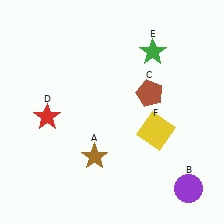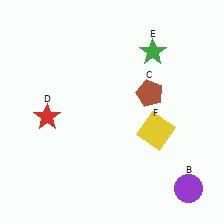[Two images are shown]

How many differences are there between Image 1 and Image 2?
There is 1 difference between the two images.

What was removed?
The brown star (A) was removed in Image 2.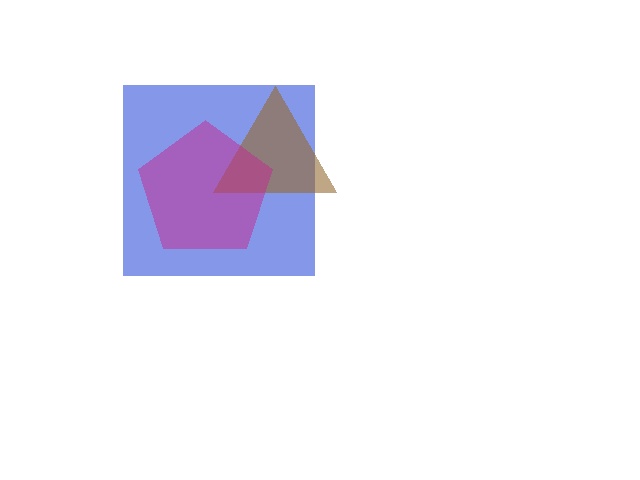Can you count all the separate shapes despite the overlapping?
Yes, there are 3 separate shapes.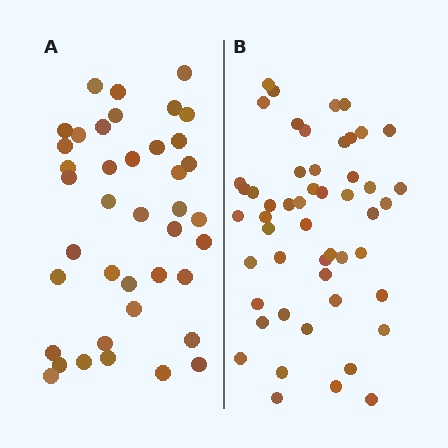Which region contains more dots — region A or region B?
Region B (the right region) has more dots.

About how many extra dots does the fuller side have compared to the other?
Region B has roughly 12 or so more dots than region A.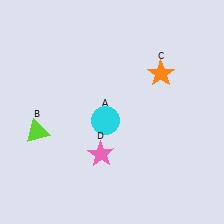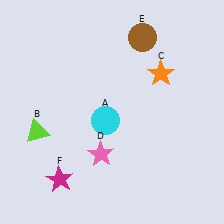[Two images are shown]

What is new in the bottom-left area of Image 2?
A magenta star (F) was added in the bottom-left area of Image 2.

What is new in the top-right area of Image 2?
A brown circle (E) was added in the top-right area of Image 2.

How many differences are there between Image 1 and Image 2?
There are 2 differences between the two images.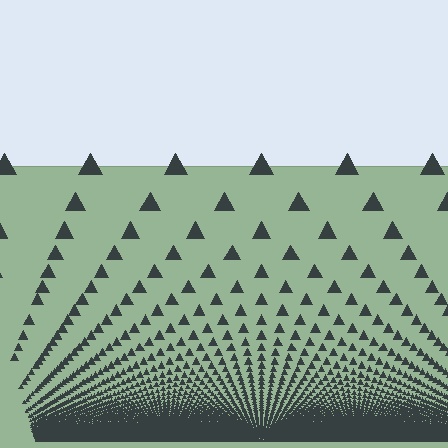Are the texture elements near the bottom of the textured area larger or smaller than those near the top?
Smaller. The gradient is inverted — elements near the bottom are smaller and denser.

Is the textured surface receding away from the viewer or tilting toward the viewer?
The surface appears to tilt toward the viewer. Texture elements get larger and sparser toward the top.